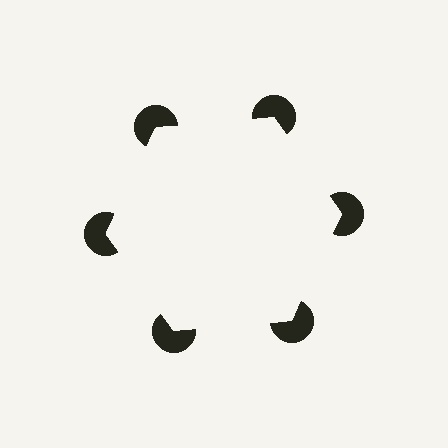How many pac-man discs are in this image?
There are 6 — one at each vertex of the illusory hexagon.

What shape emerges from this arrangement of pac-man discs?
An illusory hexagon — its edges are inferred from the aligned wedge cuts in the pac-man discs, not physically drawn.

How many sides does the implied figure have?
6 sides.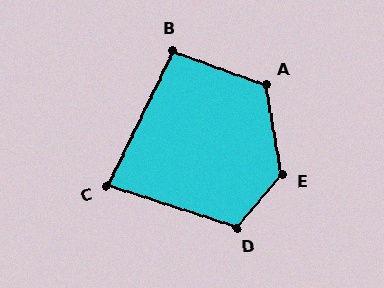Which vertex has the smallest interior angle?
C, at approximately 82 degrees.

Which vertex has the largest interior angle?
E, at approximately 130 degrees.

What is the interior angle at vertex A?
Approximately 120 degrees (obtuse).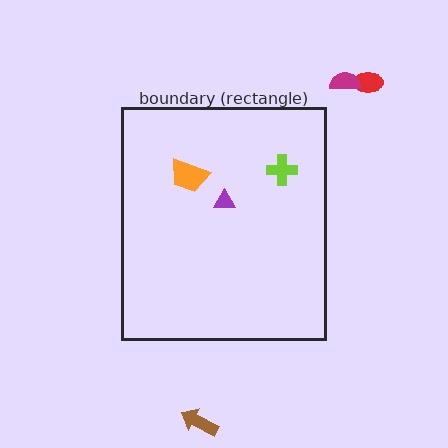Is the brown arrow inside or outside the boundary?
Outside.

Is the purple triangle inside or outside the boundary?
Inside.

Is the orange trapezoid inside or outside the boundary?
Inside.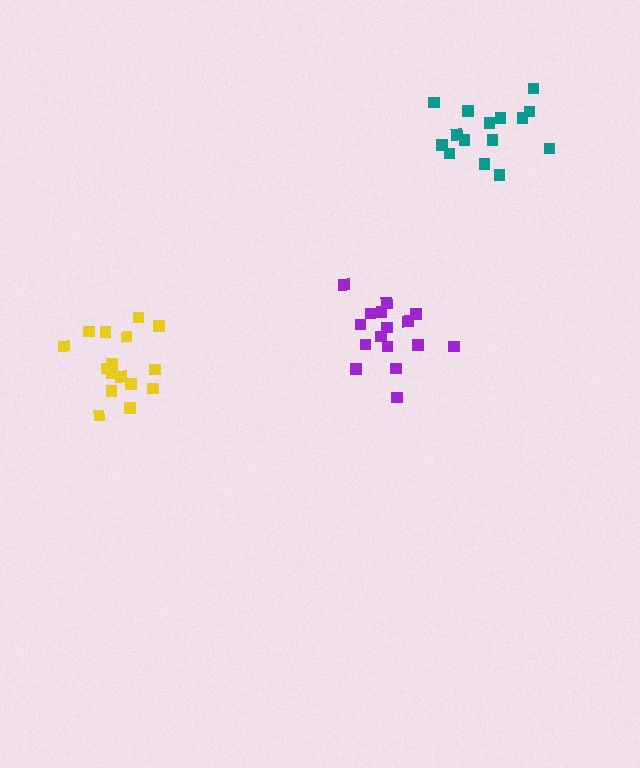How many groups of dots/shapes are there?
There are 3 groups.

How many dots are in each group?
Group 1: 15 dots, Group 2: 16 dots, Group 3: 16 dots (47 total).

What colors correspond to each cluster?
The clusters are colored: teal, purple, yellow.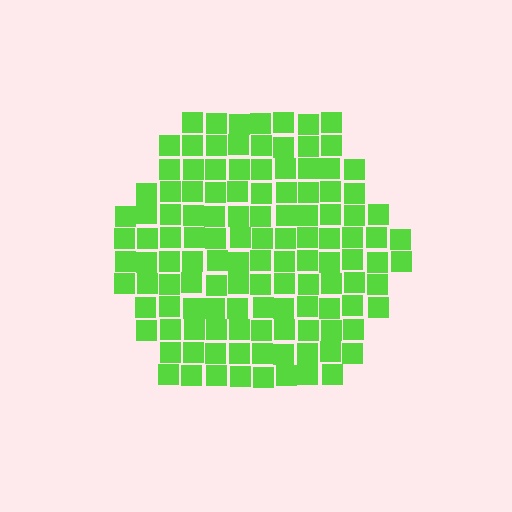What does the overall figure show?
The overall figure shows a hexagon.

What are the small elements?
The small elements are squares.